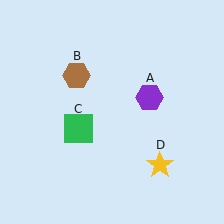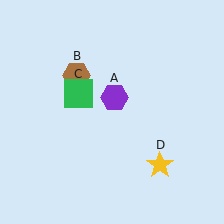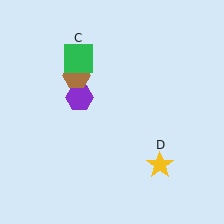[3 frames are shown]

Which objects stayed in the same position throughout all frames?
Brown hexagon (object B) and yellow star (object D) remained stationary.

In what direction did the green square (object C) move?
The green square (object C) moved up.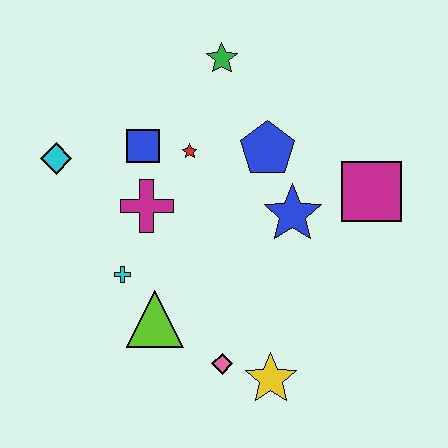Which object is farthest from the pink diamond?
The green star is farthest from the pink diamond.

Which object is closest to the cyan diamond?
The blue square is closest to the cyan diamond.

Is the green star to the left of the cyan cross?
No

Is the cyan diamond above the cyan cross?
Yes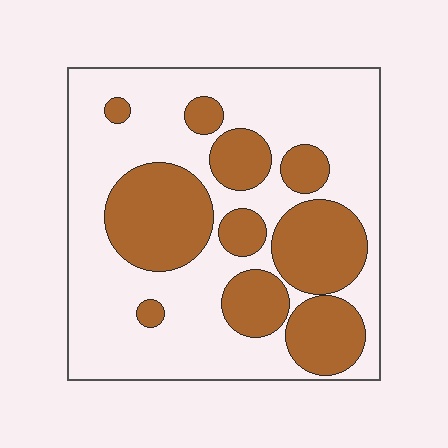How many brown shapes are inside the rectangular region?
10.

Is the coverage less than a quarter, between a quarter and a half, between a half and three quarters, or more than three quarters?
Between a quarter and a half.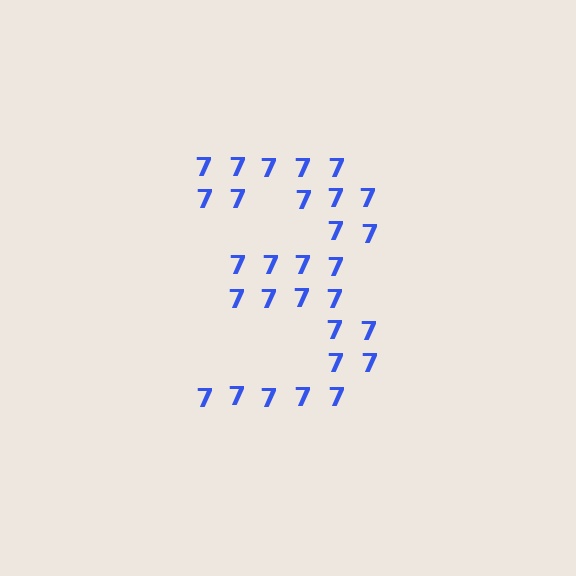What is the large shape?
The large shape is the digit 3.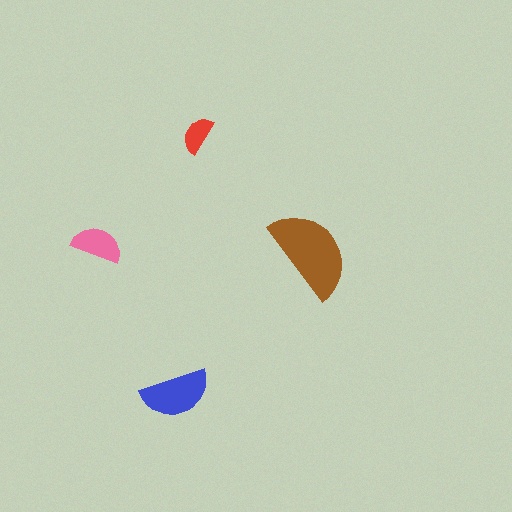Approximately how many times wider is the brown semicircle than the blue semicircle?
About 1.5 times wider.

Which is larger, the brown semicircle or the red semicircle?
The brown one.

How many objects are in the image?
There are 4 objects in the image.